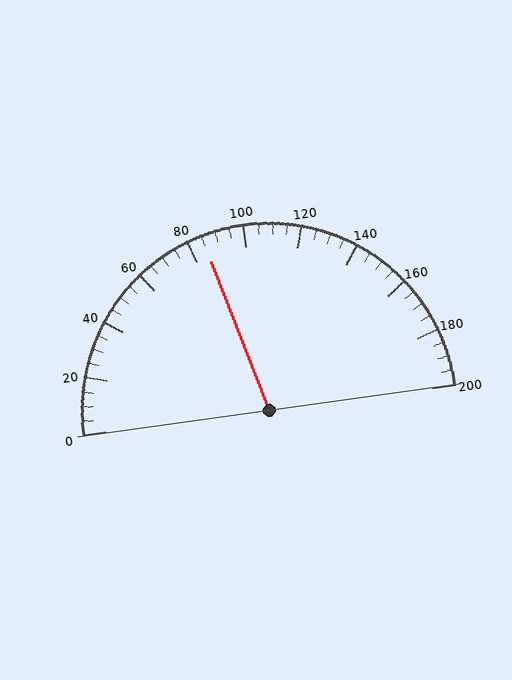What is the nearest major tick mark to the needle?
The nearest major tick mark is 80.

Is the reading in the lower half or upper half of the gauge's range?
The reading is in the lower half of the range (0 to 200).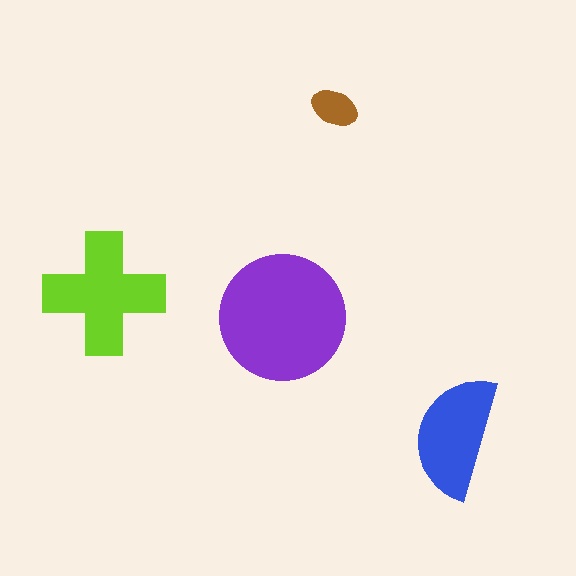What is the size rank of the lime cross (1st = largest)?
2nd.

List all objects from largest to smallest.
The purple circle, the lime cross, the blue semicircle, the brown ellipse.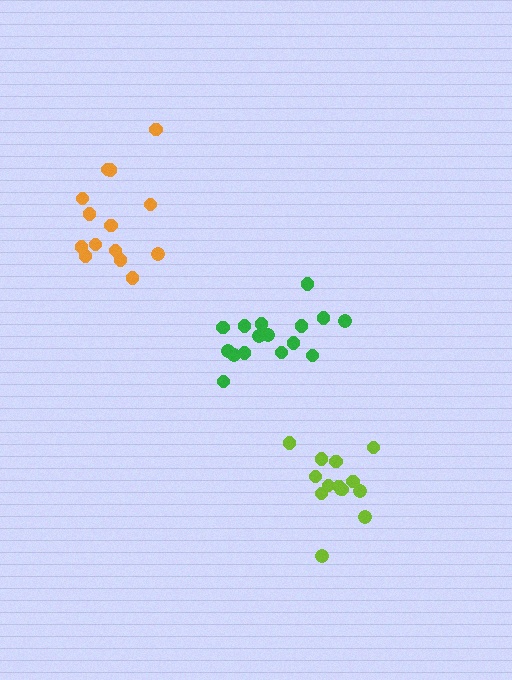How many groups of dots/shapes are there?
There are 3 groups.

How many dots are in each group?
Group 1: 14 dots, Group 2: 16 dots, Group 3: 14 dots (44 total).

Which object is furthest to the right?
The lime cluster is rightmost.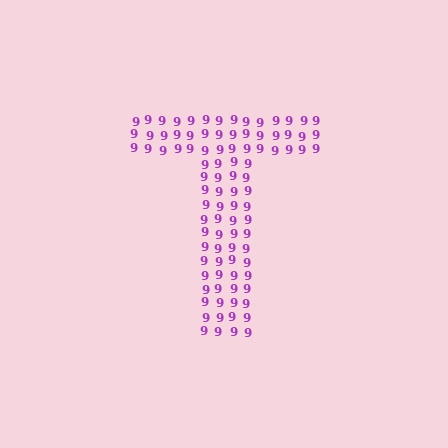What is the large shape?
The large shape is the letter T.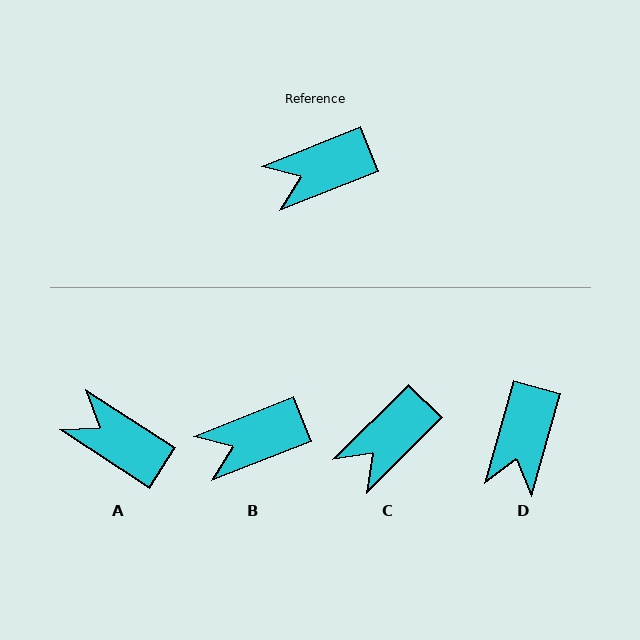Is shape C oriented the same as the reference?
No, it is off by about 24 degrees.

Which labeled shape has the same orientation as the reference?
B.